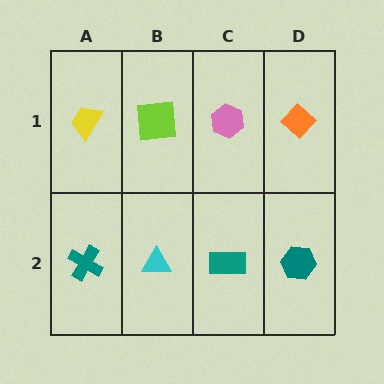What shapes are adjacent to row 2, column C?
A pink hexagon (row 1, column C), a cyan triangle (row 2, column B), a teal hexagon (row 2, column D).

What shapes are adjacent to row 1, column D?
A teal hexagon (row 2, column D), a pink hexagon (row 1, column C).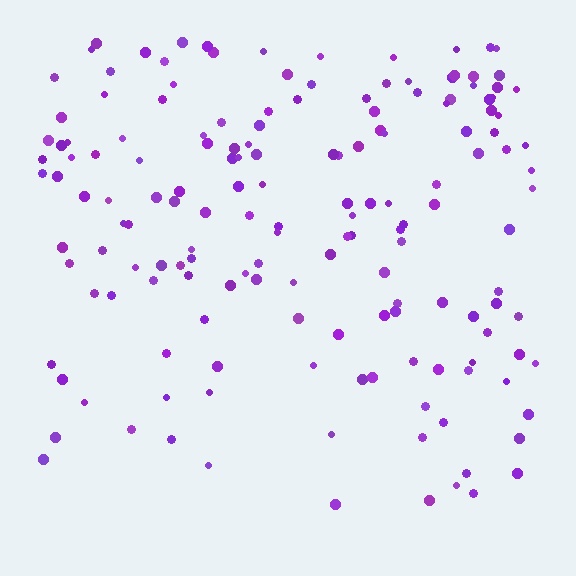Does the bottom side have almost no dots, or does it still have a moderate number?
Still a moderate number, just noticeably fewer than the top.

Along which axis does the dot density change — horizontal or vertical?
Vertical.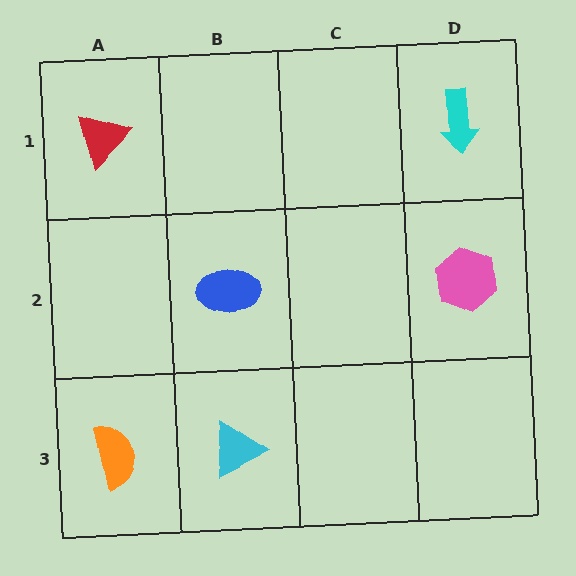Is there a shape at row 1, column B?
No, that cell is empty.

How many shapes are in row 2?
2 shapes.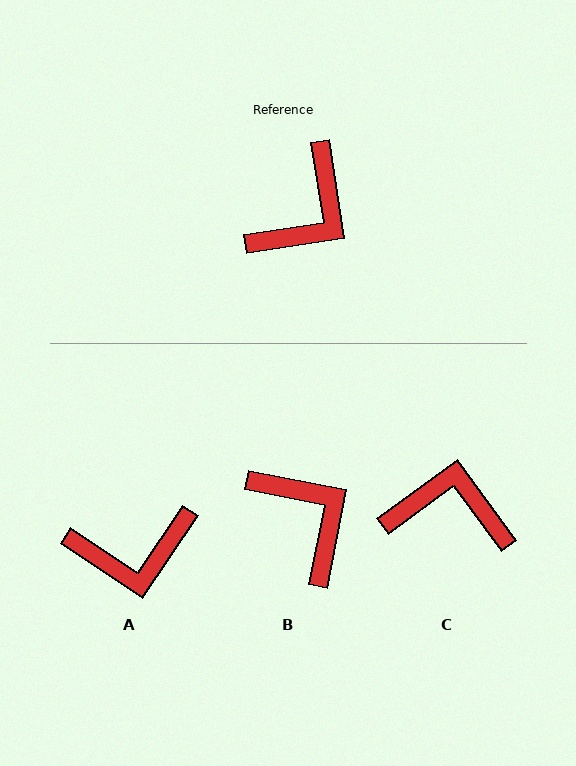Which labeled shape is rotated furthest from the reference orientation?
C, about 117 degrees away.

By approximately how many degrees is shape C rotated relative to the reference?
Approximately 117 degrees counter-clockwise.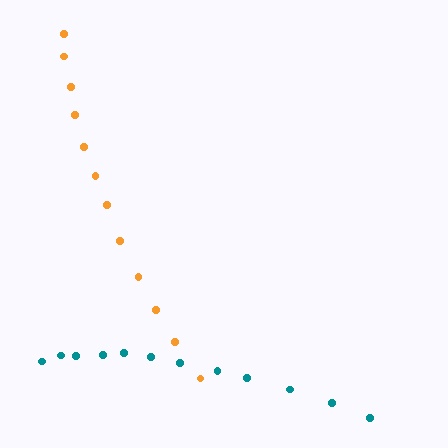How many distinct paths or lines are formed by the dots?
There are 2 distinct paths.